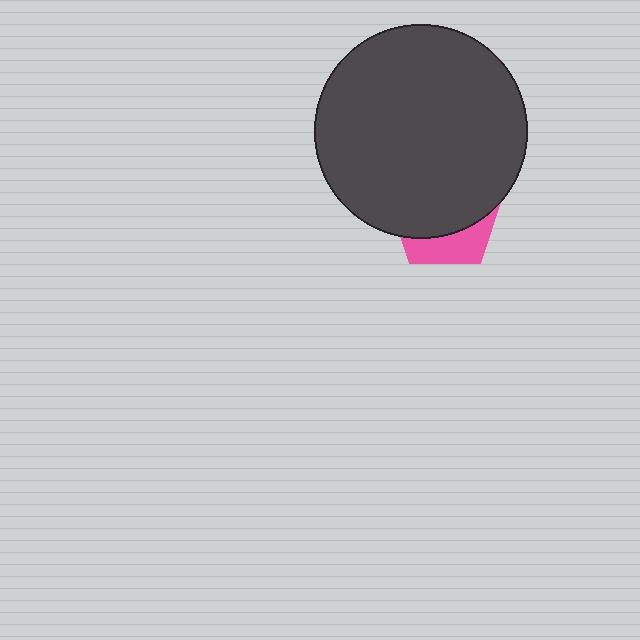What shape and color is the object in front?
The object in front is a dark gray circle.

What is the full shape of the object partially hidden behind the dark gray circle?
The partially hidden object is a pink pentagon.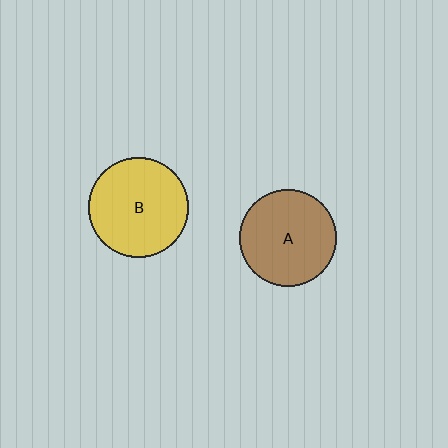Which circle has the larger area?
Circle B (yellow).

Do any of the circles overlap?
No, none of the circles overlap.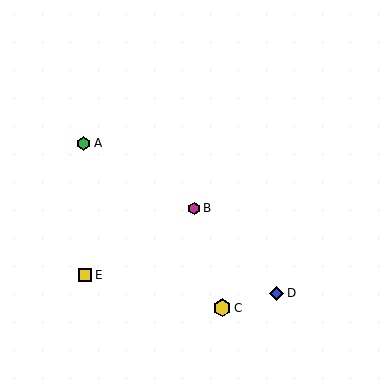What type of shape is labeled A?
Shape A is a green hexagon.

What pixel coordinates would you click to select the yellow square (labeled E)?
Click at (85, 275) to select the yellow square E.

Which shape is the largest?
The yellow hexagon (labeled C) is the largest.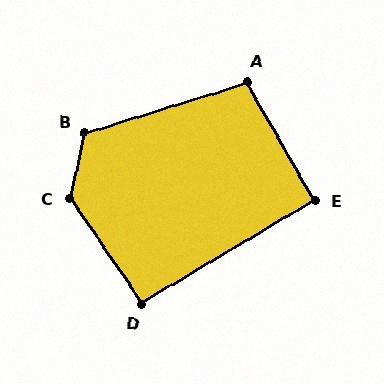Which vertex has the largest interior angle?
C, at approximately 133 degrees.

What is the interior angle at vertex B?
Approximately 120 degrees (obtuse).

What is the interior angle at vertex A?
Approximately 102 degrees (obtuse).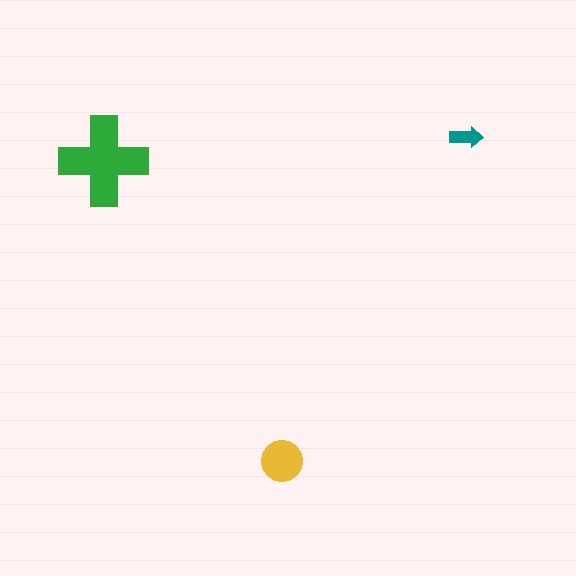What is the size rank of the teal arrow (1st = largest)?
3rd.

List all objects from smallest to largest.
The teal arrow, the yellow circle, the green cross.